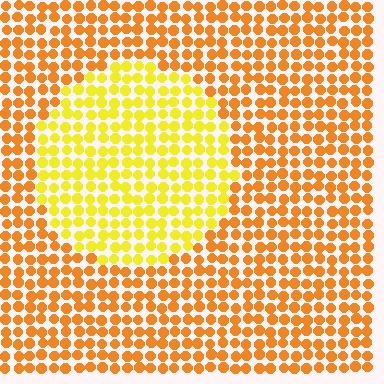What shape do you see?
I see a circle.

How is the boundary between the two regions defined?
The boundary is defined purely by a slight shift in hue (about 31 degrees). Spacing, size, and orientation are identical on both sides.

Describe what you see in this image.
The image is filled with small orange elements in a uniform arrangement. A circle-shaped region is visible where the elements are tinted to a slightly different hue, forming a subtle color boundary.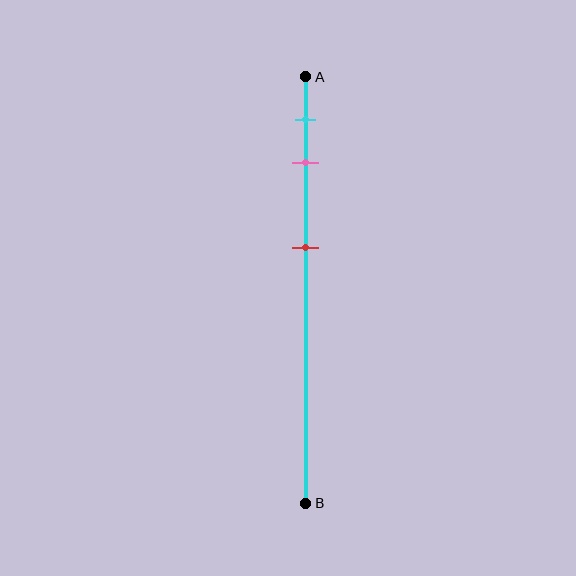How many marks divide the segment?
There are 3 marks dividing the segment.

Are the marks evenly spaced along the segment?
No, the marks are not evenly spaced.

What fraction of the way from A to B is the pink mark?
The pink mark is approximately 20% (0.2) of the way from A to B.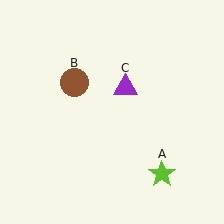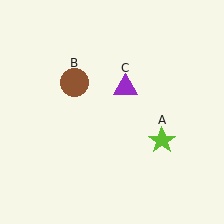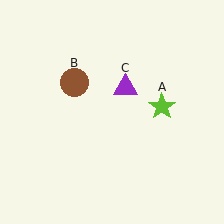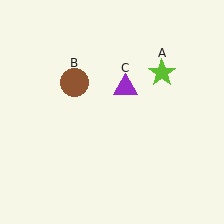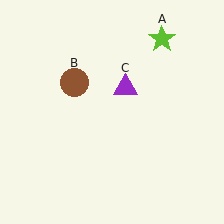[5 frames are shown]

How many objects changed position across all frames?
1 object changed position: lime star (object A).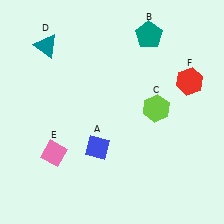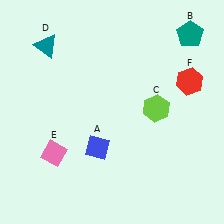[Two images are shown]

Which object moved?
The teal pentagon (B) moved right.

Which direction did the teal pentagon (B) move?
The teal pentagon (B) moved right.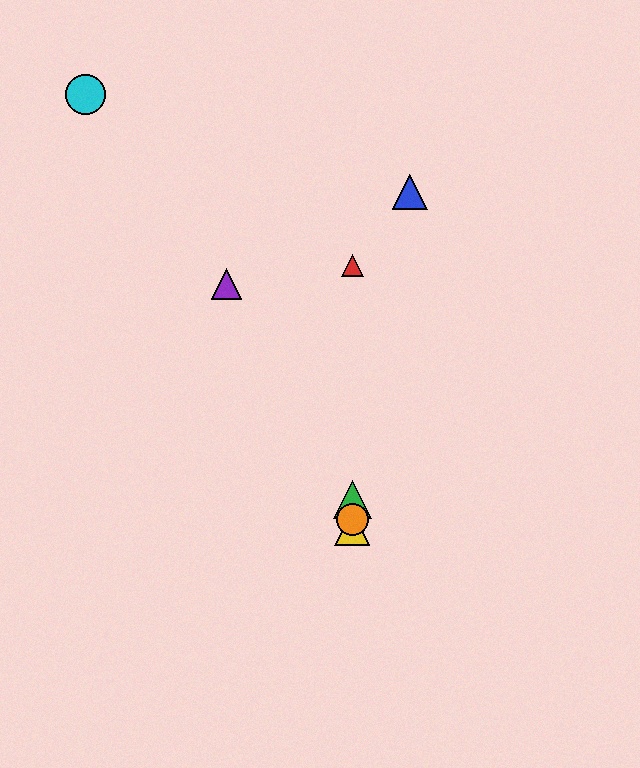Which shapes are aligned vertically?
The red triangle, the green triangle, the yellow triangle, the orange circle are aligned vertically.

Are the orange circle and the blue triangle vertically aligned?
No, the orange circle is at x≈352 and the blue triangle is at x≈410.